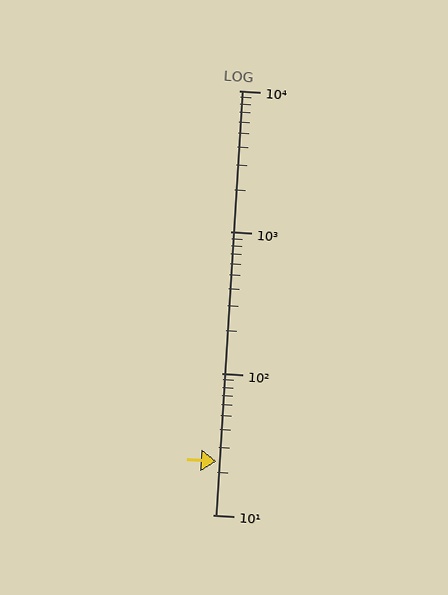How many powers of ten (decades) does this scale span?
The scale spans 3 decades, from 10 to 10000.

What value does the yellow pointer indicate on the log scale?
The pointer indicates approximately 24.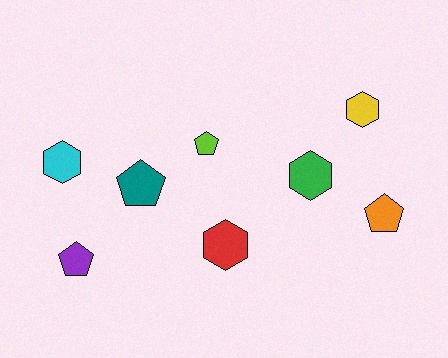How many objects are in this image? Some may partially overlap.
There are 8 objects.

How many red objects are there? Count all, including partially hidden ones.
There is 1 red object.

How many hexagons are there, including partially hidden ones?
There are 4 hexagons.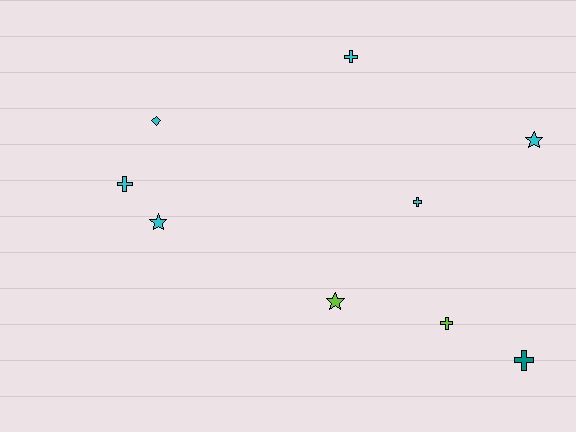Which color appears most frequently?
Cyan, with 6 objects.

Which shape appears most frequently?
Cross, with 5 objects.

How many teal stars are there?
There are no teal stars.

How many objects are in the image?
There are 9 objects.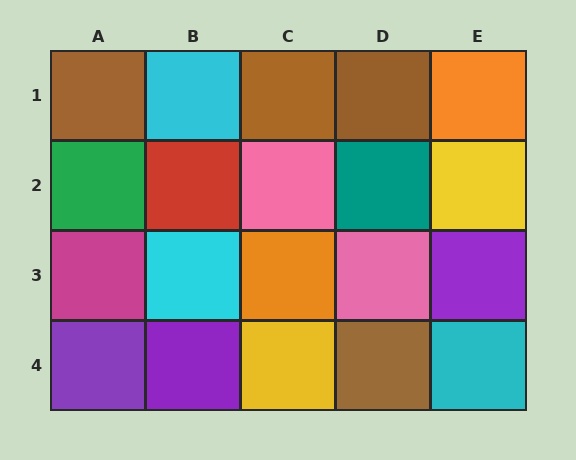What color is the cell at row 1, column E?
Orange.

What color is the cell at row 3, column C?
Orange.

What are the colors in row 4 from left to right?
Purple, purple, yellow, brown, cyan.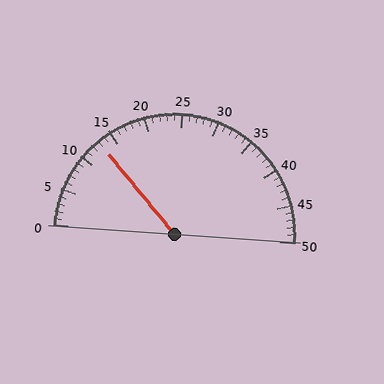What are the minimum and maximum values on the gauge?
The gauge ranges from 0 to 50.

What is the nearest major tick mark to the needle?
The nearest major tick mark is 15.